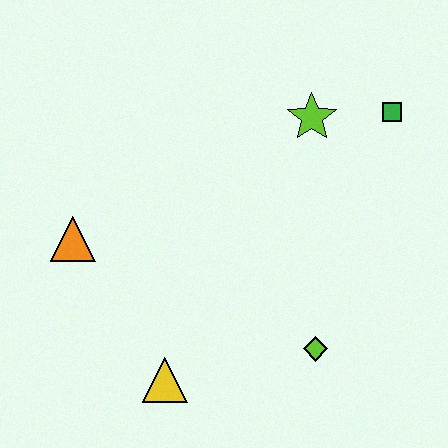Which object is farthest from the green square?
The yellow triangle is farthest from the green square.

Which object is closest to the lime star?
The green square is closest to the lime star.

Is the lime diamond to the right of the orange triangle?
Yes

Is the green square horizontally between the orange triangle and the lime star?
No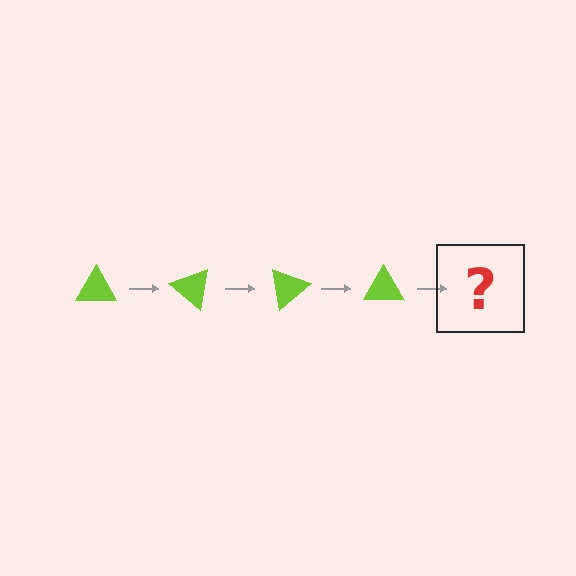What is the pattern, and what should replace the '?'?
The pattern is that the triangle rotates 40 degrees each step. The '?' should be a lime triangle rotated 160 degrees.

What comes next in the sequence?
The next element should be a lime triangle rotated 160 degrees.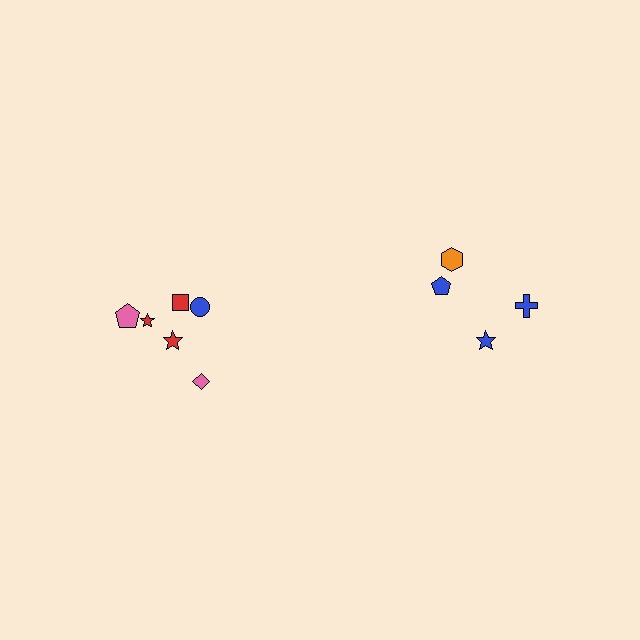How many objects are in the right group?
There are 4 objects.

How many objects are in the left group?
There are 6 objects.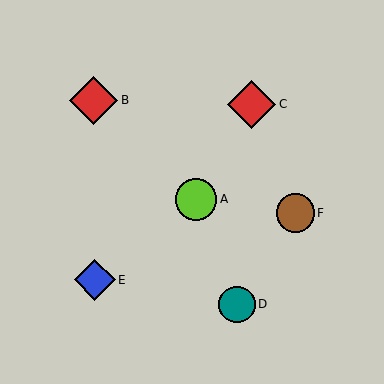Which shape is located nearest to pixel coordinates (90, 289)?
The blue diamond (labeled E) at (95, 280) is nearest to that location.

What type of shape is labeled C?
Shape C is a red diamond.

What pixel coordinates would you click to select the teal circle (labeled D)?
Click at (237, 304) to select the teal circle D.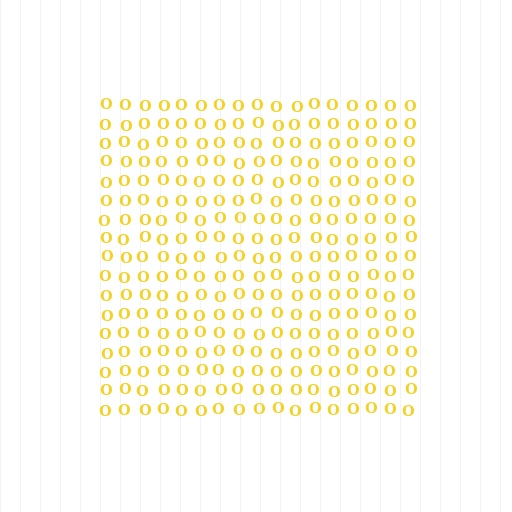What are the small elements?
The small elements are letter O's.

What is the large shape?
The large shape is a square.